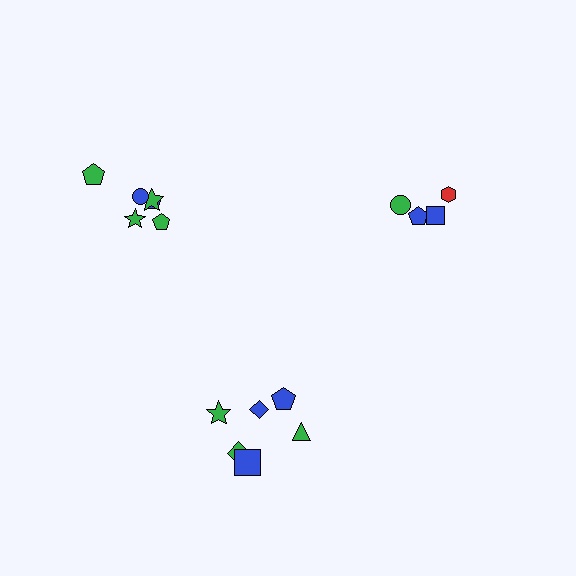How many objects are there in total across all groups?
There are 16 objects.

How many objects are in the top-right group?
There are 4 objects.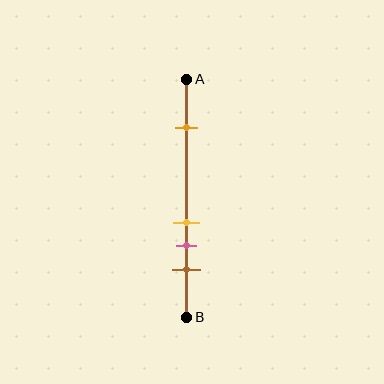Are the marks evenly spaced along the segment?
No, the marks are not evenly spaced.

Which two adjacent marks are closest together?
The yellow and pink marks are the closest adjacent pair.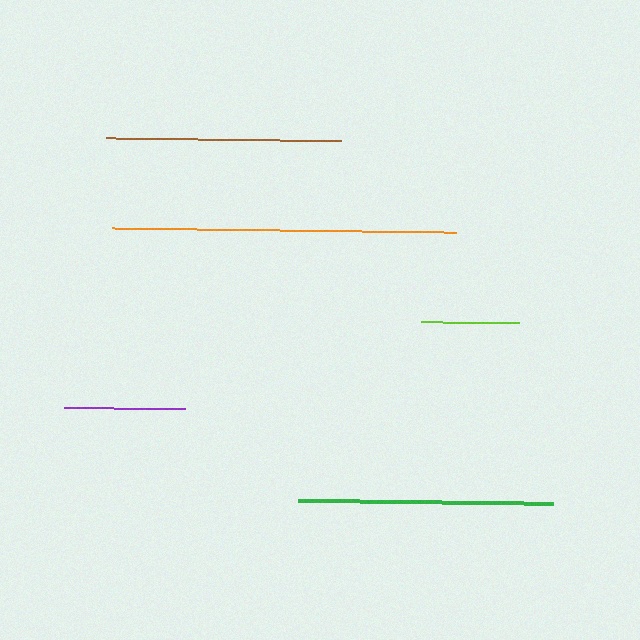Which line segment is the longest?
The orange line is the longest at approximately 344 pixels.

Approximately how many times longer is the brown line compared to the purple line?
The brown line is approximately 2.0 times the length of the purple line.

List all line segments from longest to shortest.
From longest to shortest: orange, green, brown, purple, lime.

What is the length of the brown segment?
The brown segment is approximately 235 pixels long.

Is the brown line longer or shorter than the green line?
The green line is longer than the brown line.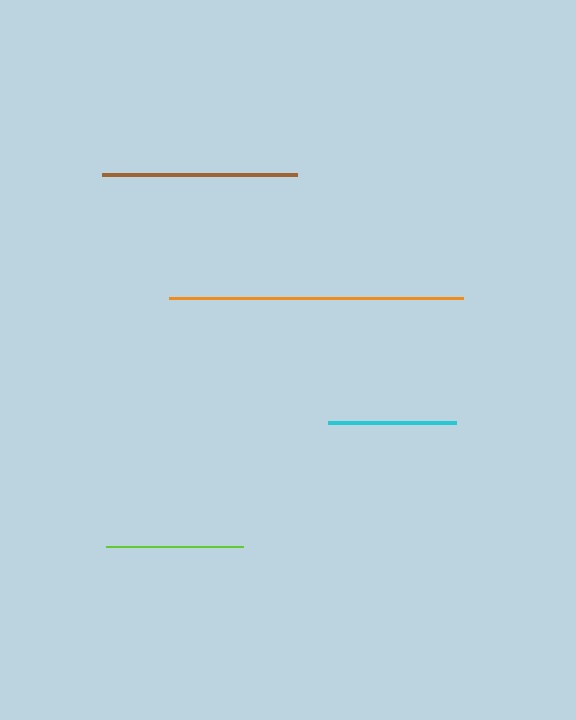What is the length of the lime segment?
The lime segment is approximately 137 pixels long.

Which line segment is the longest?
The orange line is the longest at approximately 294 pixels.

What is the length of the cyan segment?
The cyan segment is approximately 127 pixels long.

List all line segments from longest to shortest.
From longest to shortest: orange, brown, lime, cyan.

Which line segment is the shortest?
The cyan line is the shortest at approximately 127 pixels.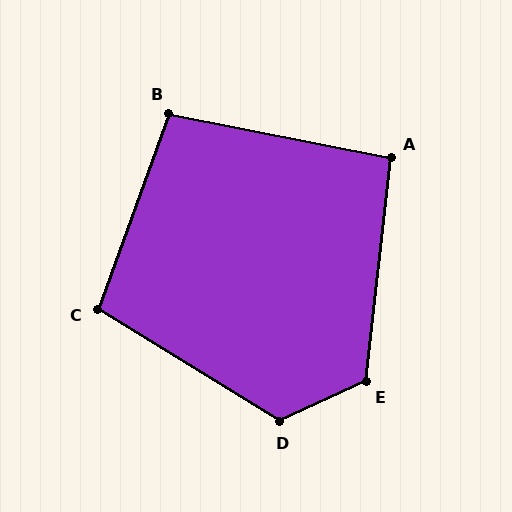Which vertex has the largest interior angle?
D, at approximately 124 degrees.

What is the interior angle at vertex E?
Approximately 121 degrees (obtuse).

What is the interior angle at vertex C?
Approximately 102 degrees (obtuse).